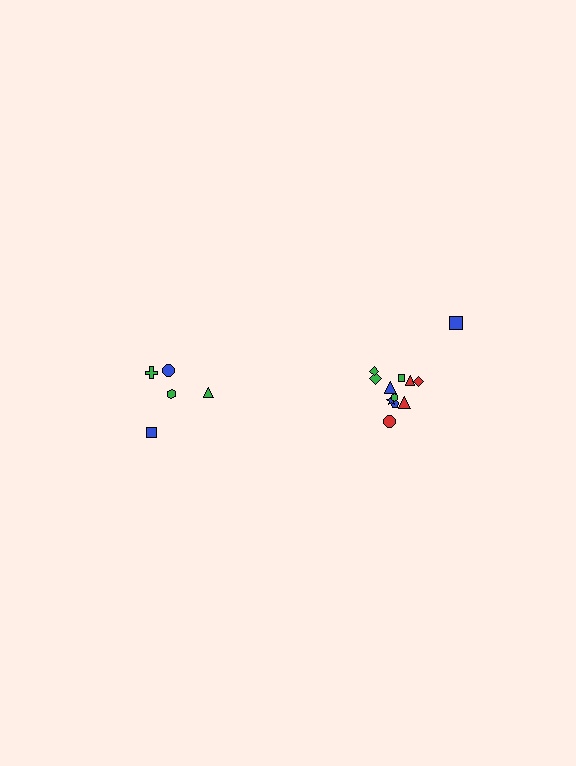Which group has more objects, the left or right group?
The right group.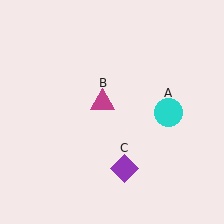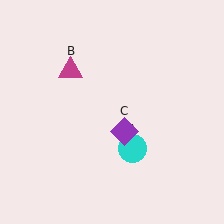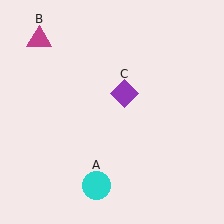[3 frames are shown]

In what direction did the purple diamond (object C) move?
The purple diamond (object C) moved up.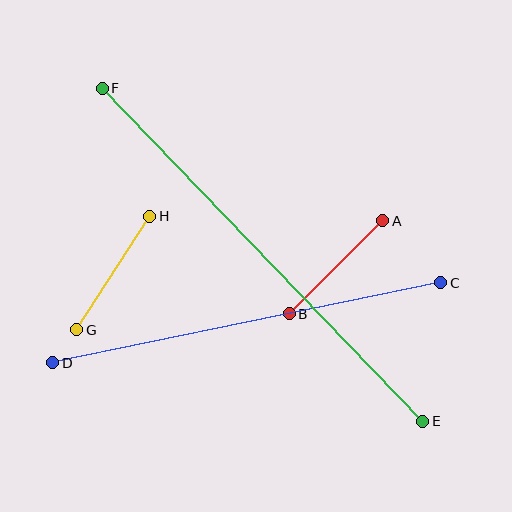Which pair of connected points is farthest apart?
Points E and F are farthest apart.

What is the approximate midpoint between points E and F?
The midpoint is at approximately (263, 255) pixels.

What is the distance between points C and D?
The distance is approximately 396 pixels.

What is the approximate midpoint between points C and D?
The midpoint is at approximately (247, 323) pixels.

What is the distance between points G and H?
The distance is approximately 135 pixels.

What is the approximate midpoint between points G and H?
The midpoint is at approximately (113, 273) pixels.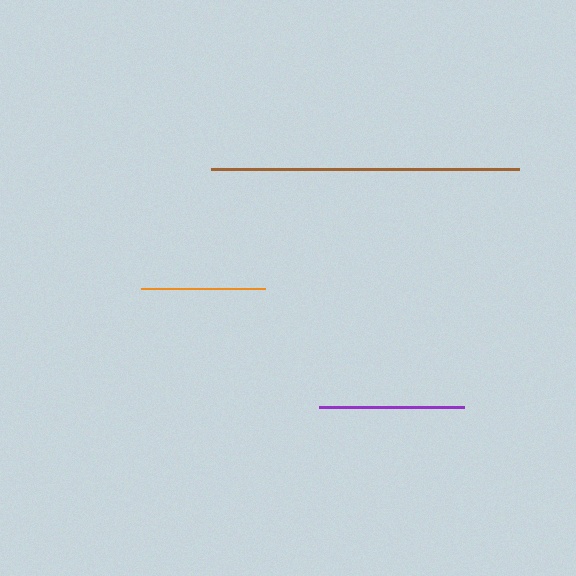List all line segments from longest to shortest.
From longest to shortest: brown, purple, orange.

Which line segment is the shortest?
The orange line is the shortest at approximately 124 pixels.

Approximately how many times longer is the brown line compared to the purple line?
The brown line is approximately 2.1 times the length of the purple line.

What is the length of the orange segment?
The orange segment is approximately 124 pixels long.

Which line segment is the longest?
The brown line is the longest at approximately 308 pixels.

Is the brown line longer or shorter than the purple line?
The brown line is longer than the purple line.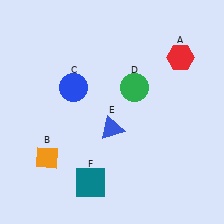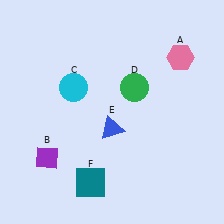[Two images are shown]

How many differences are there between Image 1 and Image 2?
There are 3 differences between the two images.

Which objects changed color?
A changed from red to pink. B changed from orange to purple. C changed from blue to cyan.